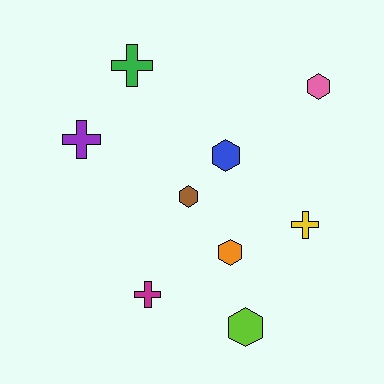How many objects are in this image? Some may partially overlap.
There are 9 objects.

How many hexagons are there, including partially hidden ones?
There are 5 hexagons.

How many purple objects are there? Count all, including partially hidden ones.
There is 1 purple object.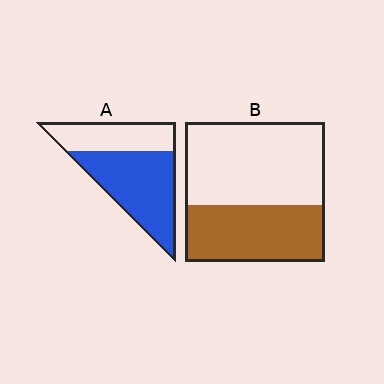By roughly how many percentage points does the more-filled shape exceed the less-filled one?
By roughly 20 percentage points (A over B).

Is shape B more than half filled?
No.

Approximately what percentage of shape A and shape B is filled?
A is approximately 65% and B is approximately 40%.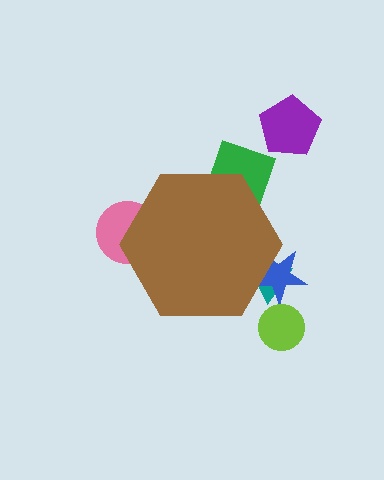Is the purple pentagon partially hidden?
No, the purple pentagon is fully visible.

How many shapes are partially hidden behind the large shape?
4 shapes are partially hidden.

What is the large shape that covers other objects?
A brown hexagon.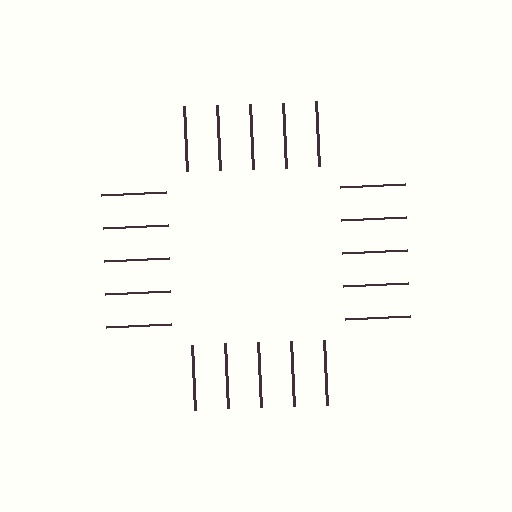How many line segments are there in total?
20 — 5 along each of the 4 edges.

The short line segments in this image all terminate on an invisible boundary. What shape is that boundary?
An illusory square — the line segments terminate on its edges but no continuous stroke is drawn.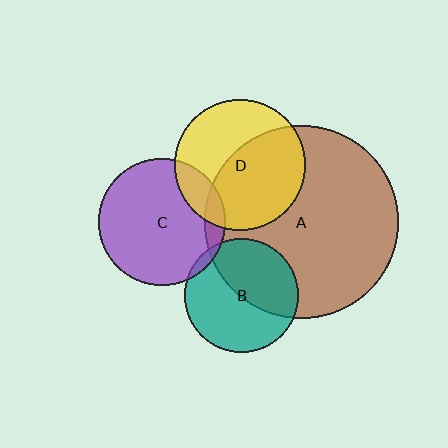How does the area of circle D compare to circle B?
Approximately 1.3 times.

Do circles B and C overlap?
Yes.